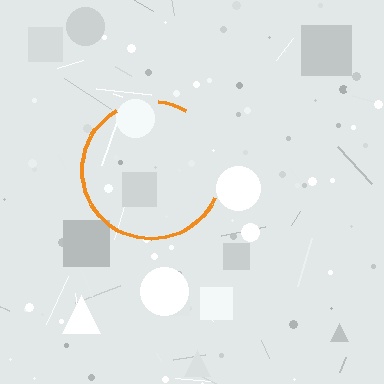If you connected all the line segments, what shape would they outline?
They would outline a circle.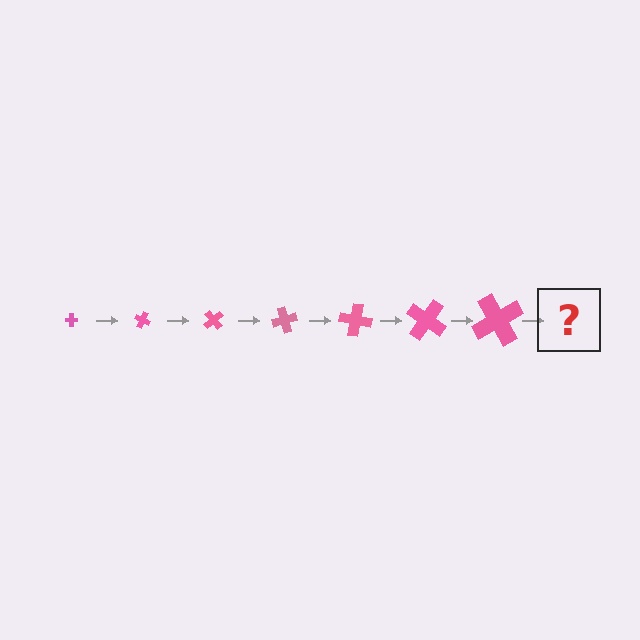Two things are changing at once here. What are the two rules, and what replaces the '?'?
The two rules are that the cross grows larger each step and it rotates 25 degrees each step. The '?' should be a cross, larger than the previous one and rotated 175 degrees from the start.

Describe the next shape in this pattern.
It should be a cross, larger than the previous one and rotated 175 degrees from the start.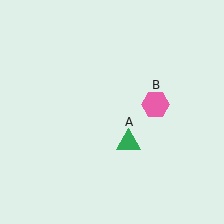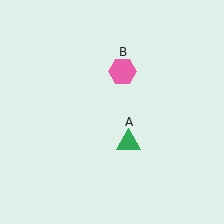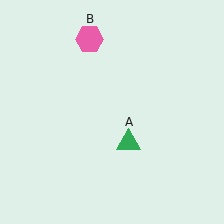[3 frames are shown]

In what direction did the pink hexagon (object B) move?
The pink hexagon (object B) moved up and to the left.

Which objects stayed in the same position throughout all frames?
Green triangle (object A) remained stationary.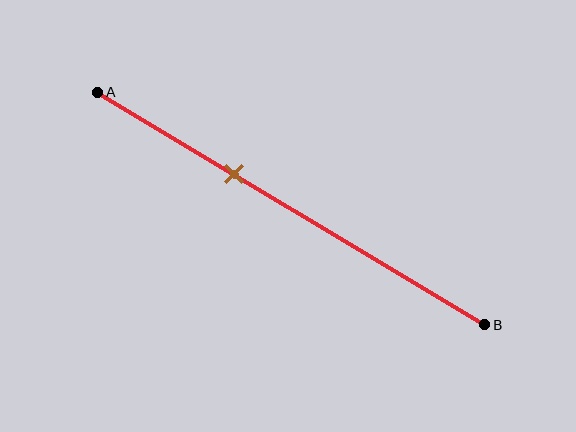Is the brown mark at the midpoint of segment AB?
No, the mark is at about 35% from A, not at the 50% midpoint.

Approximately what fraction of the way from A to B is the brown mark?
The brown mark is approximately 35% of the way from A to B.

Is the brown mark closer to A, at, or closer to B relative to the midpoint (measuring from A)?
The brown mark is closer to point A than the midpoint of segment AB.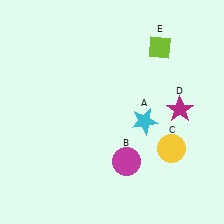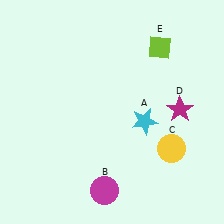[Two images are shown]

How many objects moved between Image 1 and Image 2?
1 object moved between the two images.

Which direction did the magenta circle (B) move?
The magenta circle (B) moved down.